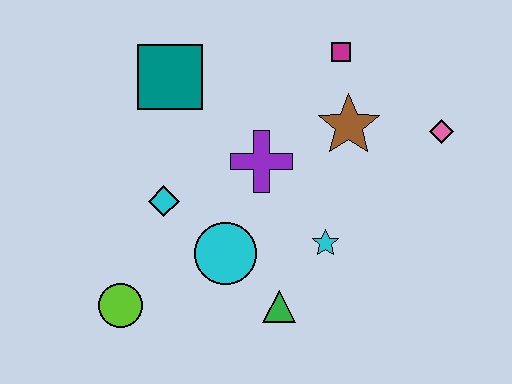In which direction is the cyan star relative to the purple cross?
The cyan star is below the purple cross.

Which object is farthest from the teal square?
The pink diamond is farthest from the teal square.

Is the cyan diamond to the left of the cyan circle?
Yes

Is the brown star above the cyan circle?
Yes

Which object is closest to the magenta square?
The brown star is closest to the magenta square.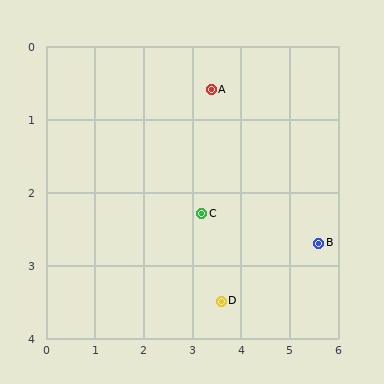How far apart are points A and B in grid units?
Points A and B are about 3.0 grid units apart.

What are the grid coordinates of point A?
Point A is at approximately (3.4, 0.6).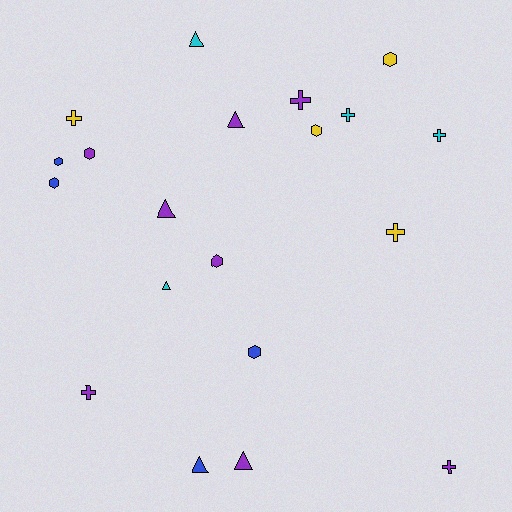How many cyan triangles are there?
There are 2 cyan triangles.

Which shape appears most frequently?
Cross, with 7 objects.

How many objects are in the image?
There are 20 objects.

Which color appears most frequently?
Purple, with 8 objects.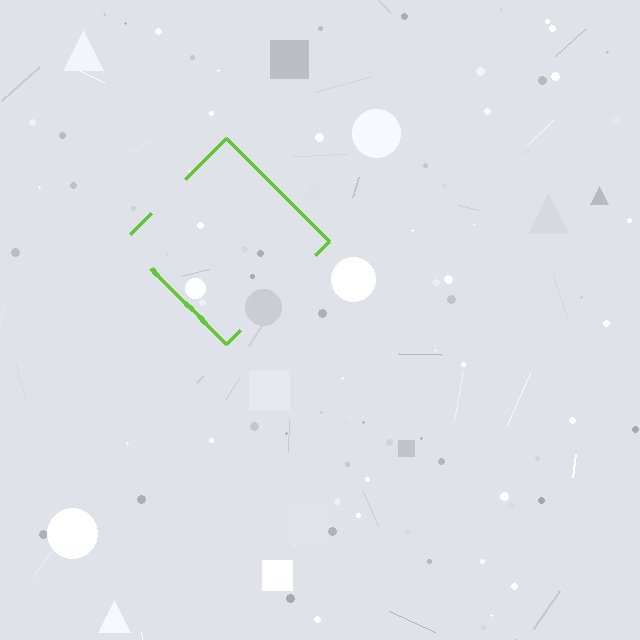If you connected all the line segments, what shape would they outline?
They would outline a diamond.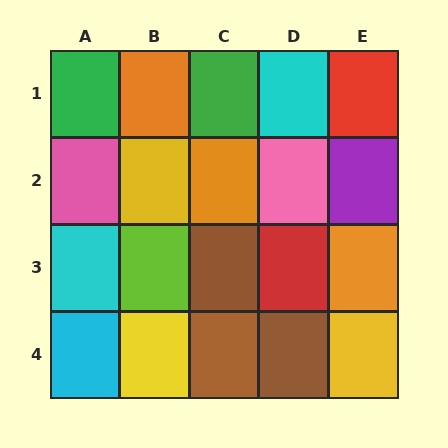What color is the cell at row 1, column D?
Cyan.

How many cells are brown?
3 cells are brown.